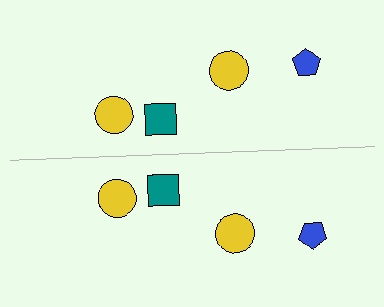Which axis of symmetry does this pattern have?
The pattern has a horizontal axis of symmetry running through the center of the image.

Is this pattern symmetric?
Yes, this pattern has bilateral (reflection) symmetry.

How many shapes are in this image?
There are 8 shapes in this image.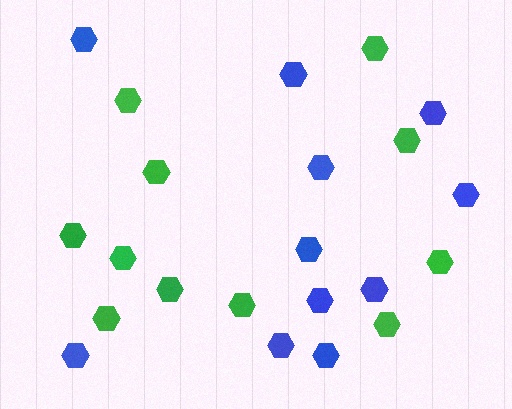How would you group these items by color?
There are 2 groups: one group of blue hexagons (11) and one group of green hexagons (11).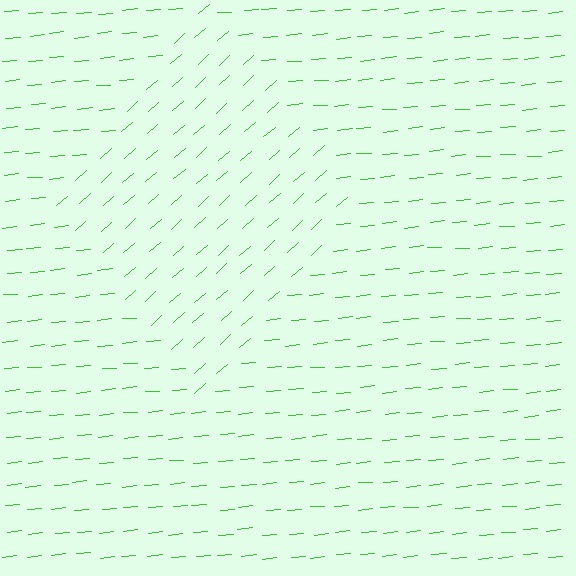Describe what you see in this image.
The image is filled with small green line segments. A diamond region in the image has lines oriented differently from the surrounding lines, creating a visible texture boundary.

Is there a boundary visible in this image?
Yes, there is a texture boundary formed by a change in line orientation.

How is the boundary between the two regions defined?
The boundary is defined purely by a change in line orientation (approximately 37 degrees difference). All lines are the same color and thickness.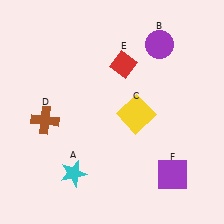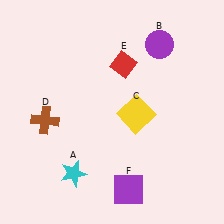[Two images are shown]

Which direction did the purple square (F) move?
The purple square (F) moved left.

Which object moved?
The purple square (F) moved left.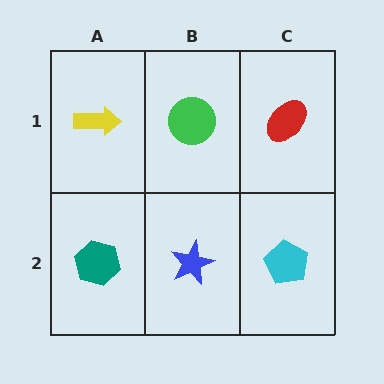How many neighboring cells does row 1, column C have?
2.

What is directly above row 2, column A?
A yellow arrow.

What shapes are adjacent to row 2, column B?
A green circle (row 1, column B), a teal hexagon (row 2, column A), a cyan pentagon (row 2, column C).